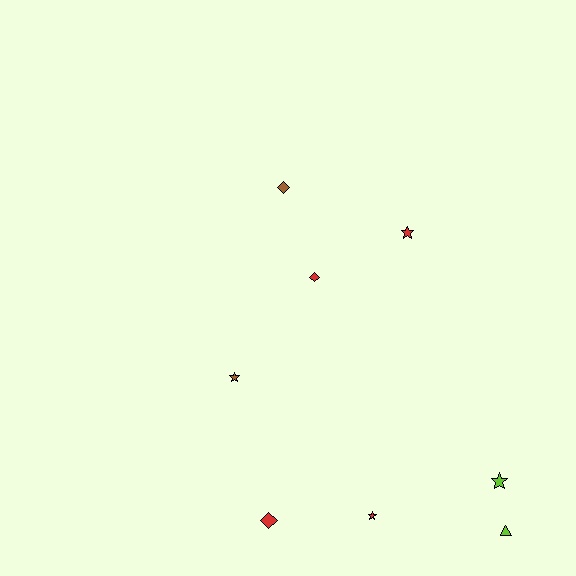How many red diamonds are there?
There are 2 red diamonds.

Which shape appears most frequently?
Star, with 4 objects.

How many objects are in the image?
There are 8 objects.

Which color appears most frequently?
Red, with 4 objects.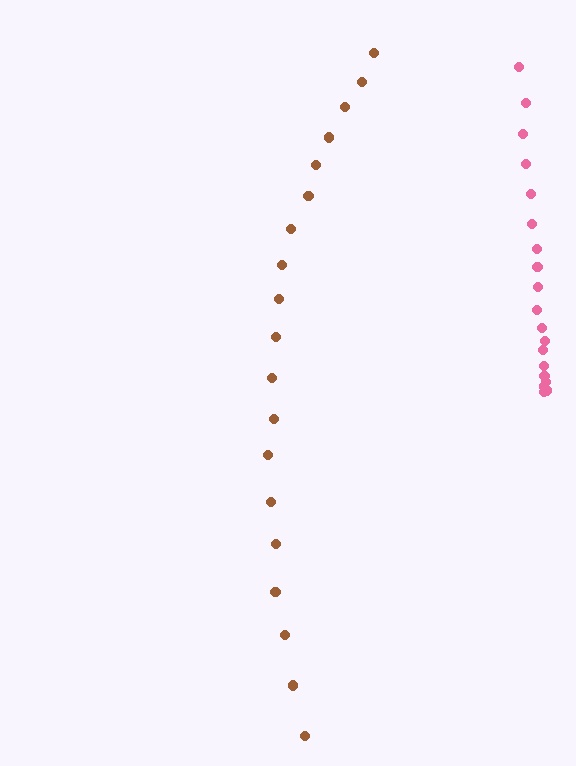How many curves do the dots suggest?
There are 2 distinct paths.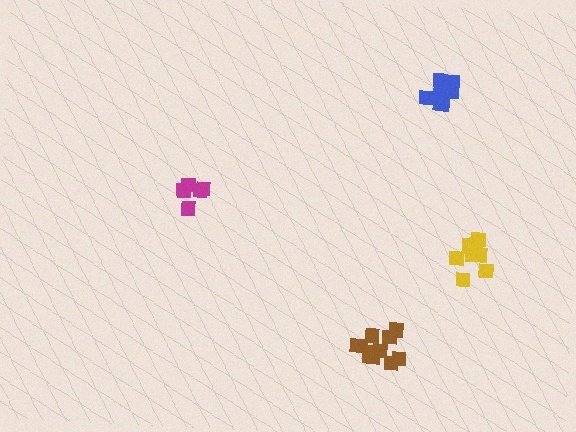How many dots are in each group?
Group 1: 8 dots, Group 2: 6 dots, Group 3: 11 dots, Group 4: 9 dots (34 total).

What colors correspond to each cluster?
The clusters are colored: blue, magenta, brown, yellow.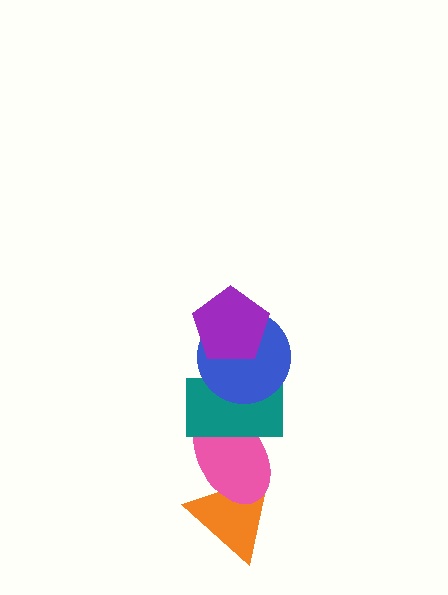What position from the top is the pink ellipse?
The pink ellipse is 4th from the top.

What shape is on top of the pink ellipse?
The teal rectangle is on top of the pink ellipse.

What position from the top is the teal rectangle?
The teal rectangle is 3rd from the top.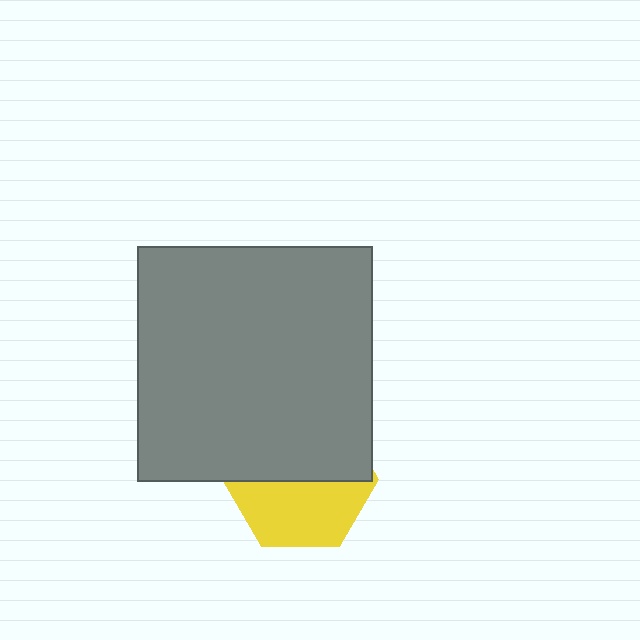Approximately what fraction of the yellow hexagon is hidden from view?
Roughly 52% of the yellow hexagon is hidden behind the gray square.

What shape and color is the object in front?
The object in front is a gray square.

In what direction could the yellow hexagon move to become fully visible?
The yellow hexagon could move down. That would shift it out from behind the gray square entirely.